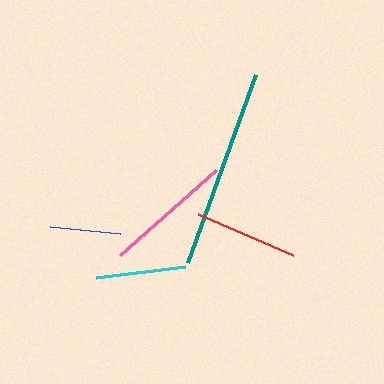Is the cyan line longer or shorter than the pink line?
The pink line is longer than the cyan line.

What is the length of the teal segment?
The teal segment is approximately 200 pixels long.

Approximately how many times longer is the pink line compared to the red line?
The pink line is approximately 1.2 times the length of the red line.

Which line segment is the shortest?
The blue line is the shortest at approximately 70 pixels.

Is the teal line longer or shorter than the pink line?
The teal line is longer than the pink line.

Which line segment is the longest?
The teal line is the longest at approximately 200 pixels.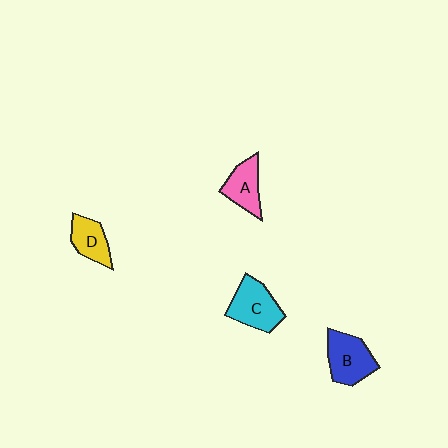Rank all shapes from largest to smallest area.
From largest to smallest: C (cyan), B (blue), A (pink), D (yellow).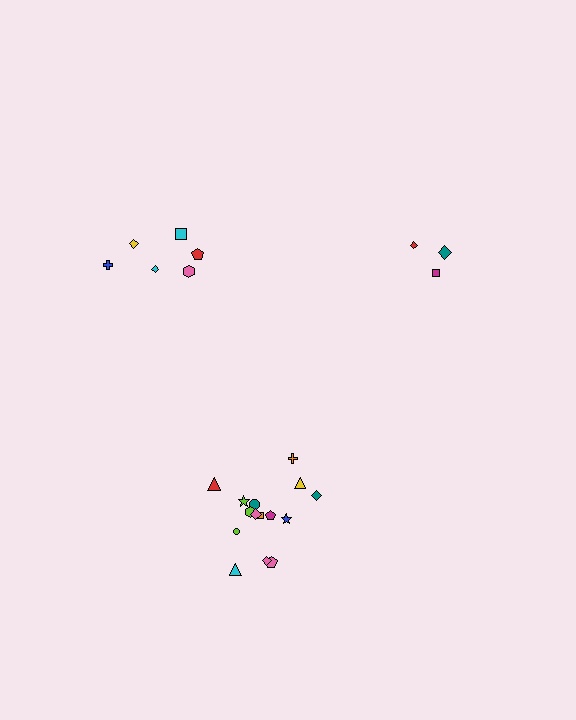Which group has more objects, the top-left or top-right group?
The top-left group.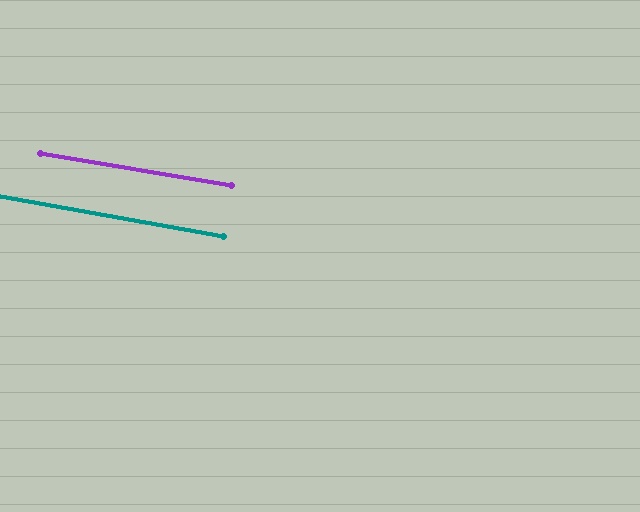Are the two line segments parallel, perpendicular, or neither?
Parallel — their directions differ by only 0.7°.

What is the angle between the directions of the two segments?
Approximately 1 degree.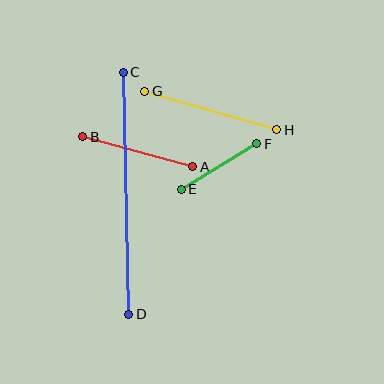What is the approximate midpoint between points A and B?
The midpoint is at approximately (138, 152) pixels.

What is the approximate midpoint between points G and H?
The midpoint is at approximately (211, 110) pixels.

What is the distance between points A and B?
The distance is approximately 114 pixels.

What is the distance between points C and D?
The distance is approximately 242 pixels.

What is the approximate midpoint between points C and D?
The midpoint is at approximately (126, 193) pixels.